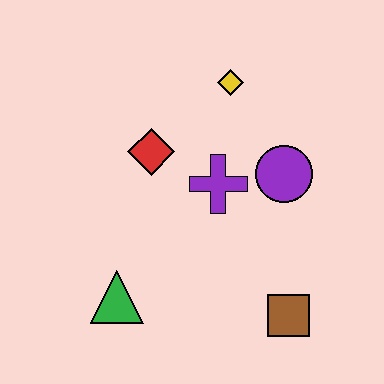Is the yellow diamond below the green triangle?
No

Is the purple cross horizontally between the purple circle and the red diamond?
Yes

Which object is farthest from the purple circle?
The green triangle is farthest from the purple circle.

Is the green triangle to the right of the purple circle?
No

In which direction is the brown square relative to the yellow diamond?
The brown square is below the yellow diamond.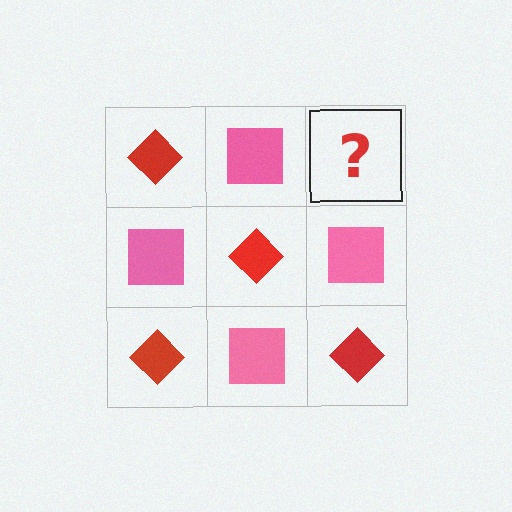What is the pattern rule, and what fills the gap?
The rule is that it alternates red diamond and pink square in a checkerboard pattern. The gap should be filled with a red diamond.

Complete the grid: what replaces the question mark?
The question mark should be replaced with a red diamond.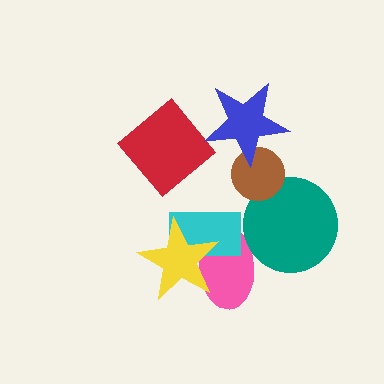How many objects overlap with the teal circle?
2 objects overlap with the teal circle.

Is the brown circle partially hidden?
Yes, it is partially covered by another shape.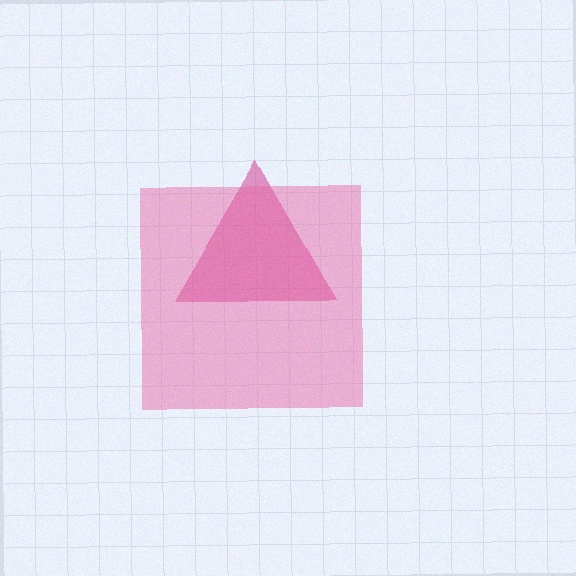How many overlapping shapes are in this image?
There are 2 overlapping shapes in the image.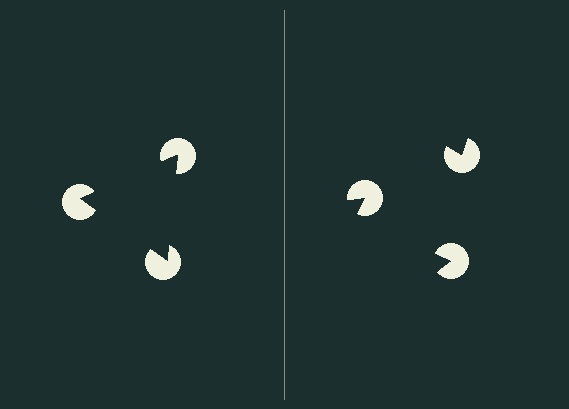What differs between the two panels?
The pac-man discs are positioned identically on both sides; only the wedge orientations differ. On the left they align to a triangle; on the right they are misaligned.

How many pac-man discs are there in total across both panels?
6 — 3 on each side.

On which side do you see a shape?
An illusory triangle appears on the left side. On the right side the wedge cuts are rotated, so no coherent shape forms.